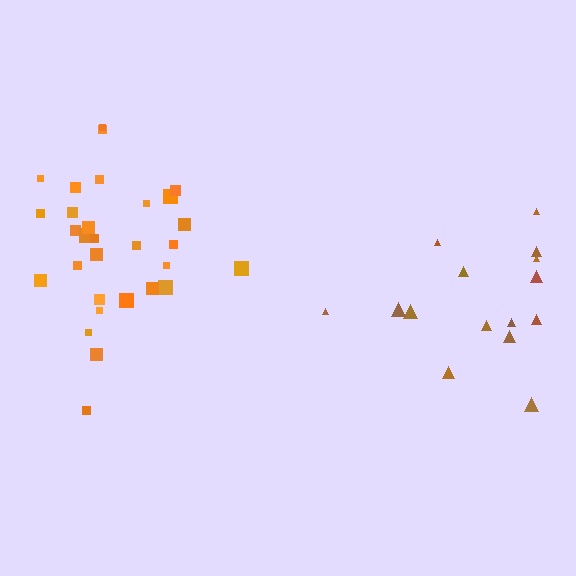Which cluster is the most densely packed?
Orange.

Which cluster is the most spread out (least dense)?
Brown.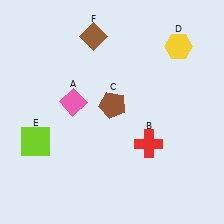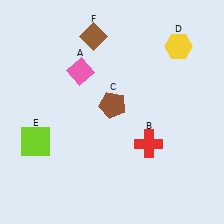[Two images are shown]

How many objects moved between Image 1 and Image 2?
1 object moved between the two images.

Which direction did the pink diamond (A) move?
The pink diamond (A) moved up.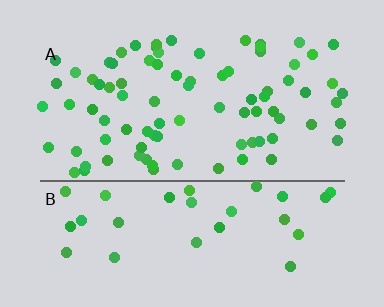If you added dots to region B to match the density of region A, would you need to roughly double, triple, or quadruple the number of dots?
Approximately double.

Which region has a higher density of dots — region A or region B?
A (the top).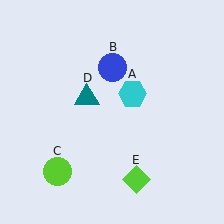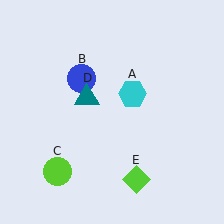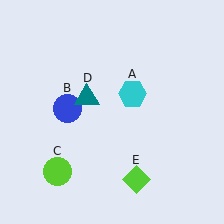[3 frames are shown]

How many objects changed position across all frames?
1 object changed position: blue circle (object B).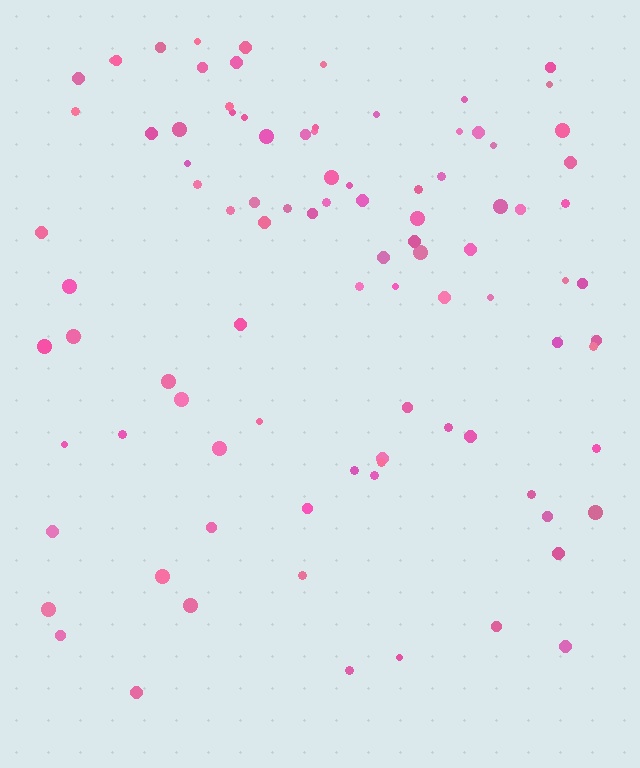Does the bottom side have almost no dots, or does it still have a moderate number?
Still a moderate number, just noticeably fewer than the top.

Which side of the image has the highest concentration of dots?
The top.